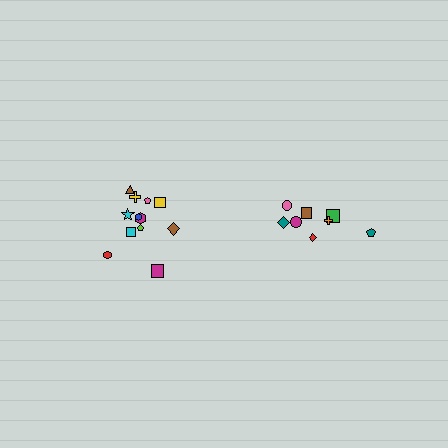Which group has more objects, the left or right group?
The left group.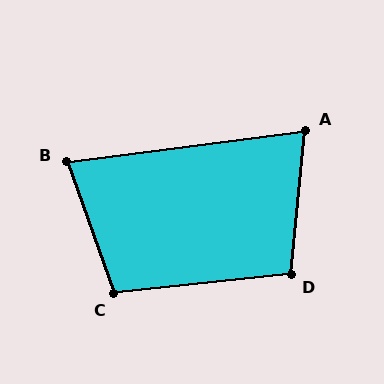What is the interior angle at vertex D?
Approximately 102 degrees (obtuse).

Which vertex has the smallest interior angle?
A, at approximately 77 degrees.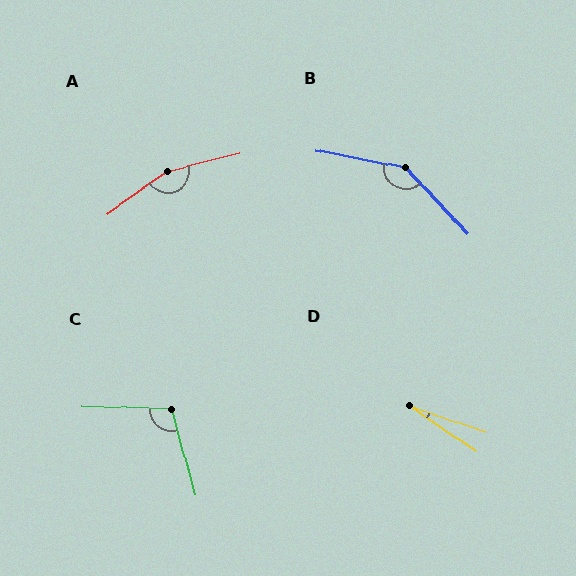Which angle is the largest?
A, at approximately 159 degrees.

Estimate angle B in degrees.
Approximately 144 degrees.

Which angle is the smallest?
D, at approximately 15 degrees.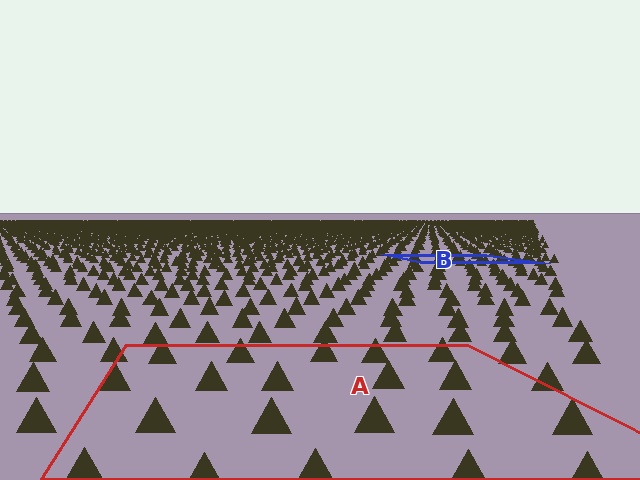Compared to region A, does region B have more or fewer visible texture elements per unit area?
Region B has more texture elements per unit area — they are packed more densely because it is farther away.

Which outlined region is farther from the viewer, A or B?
Region B is farther from the viewer — the texture elements inside it appear smaller and more densely packed.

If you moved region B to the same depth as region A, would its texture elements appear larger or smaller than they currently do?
They would appear larger. At a closer depth, the same texture elements are projected at a bigger on-screen size.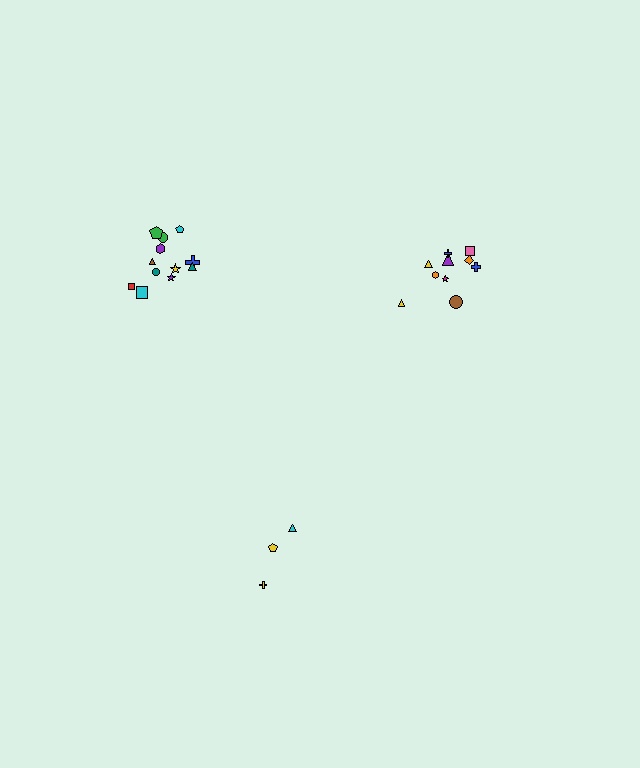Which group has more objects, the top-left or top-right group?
The top-left group.